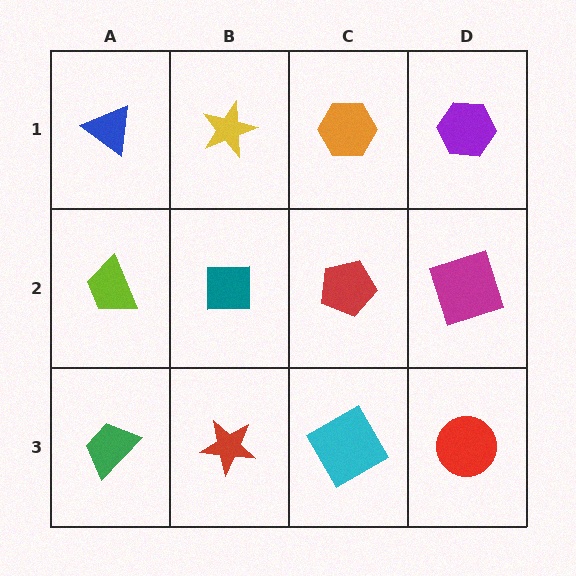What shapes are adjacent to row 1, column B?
A teal square (row 2, column B), a blue triangle (row 1, column A), an orange hexagon (row 1, column C).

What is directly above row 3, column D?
A magenta square.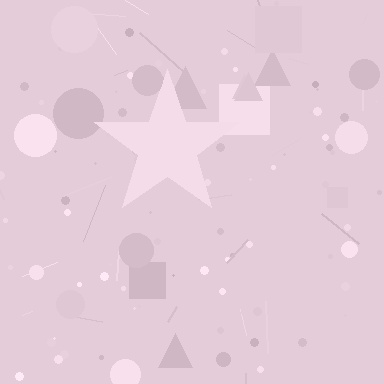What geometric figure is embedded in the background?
A star is embedded in the background.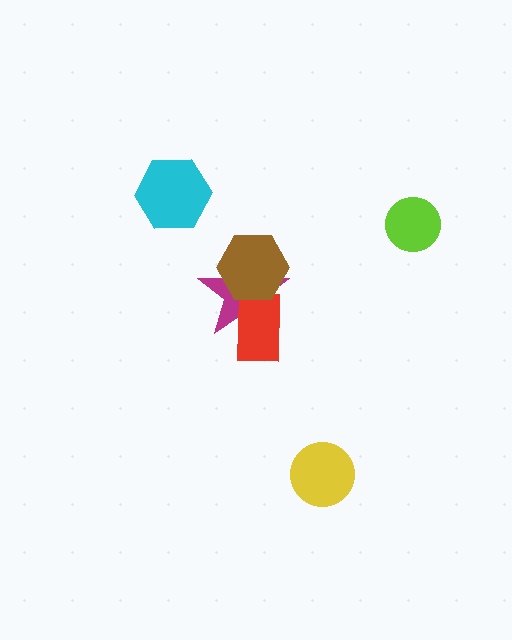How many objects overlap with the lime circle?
0 objects overlap with the lime circle.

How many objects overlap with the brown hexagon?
2 objects overlap with the brown hexagon.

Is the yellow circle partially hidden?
No, no other shape covers it.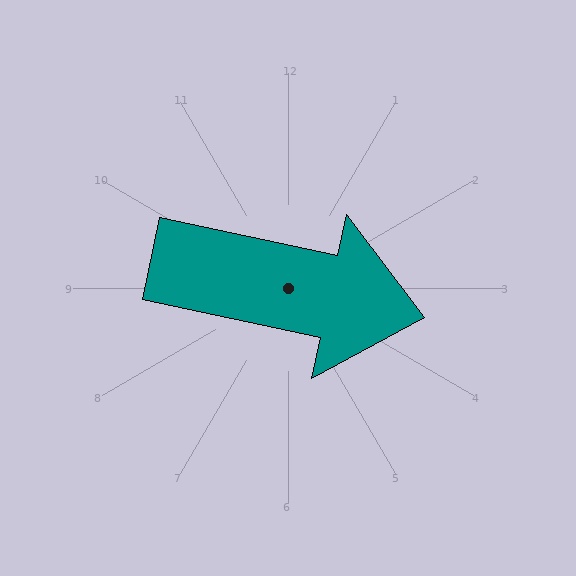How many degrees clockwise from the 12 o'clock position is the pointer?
Approximately 102 degrees.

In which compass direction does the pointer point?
East.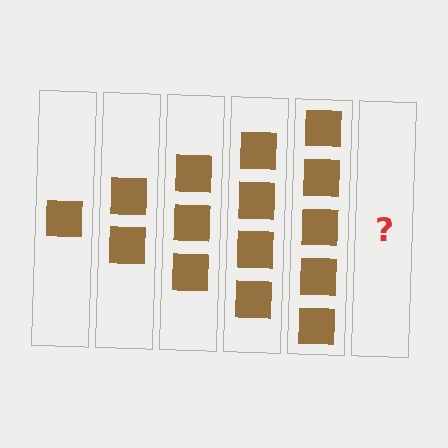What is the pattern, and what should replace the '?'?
The pattern is that each step adds one more square. The '?' should be 6 squares.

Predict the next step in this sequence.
The next step is 6 squares.